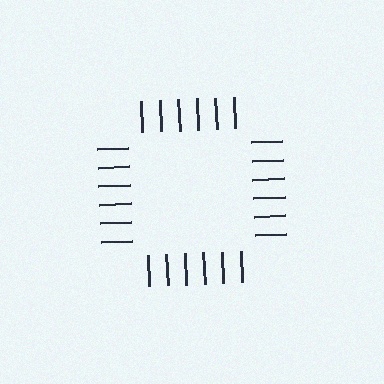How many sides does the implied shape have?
4 sides — the line-ends trace a square.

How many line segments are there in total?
24 — 6 along each of the 4 edges.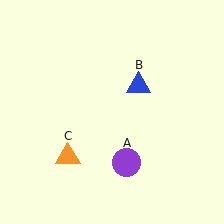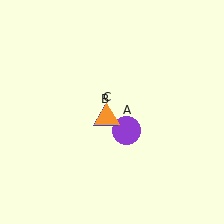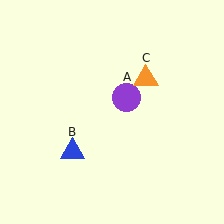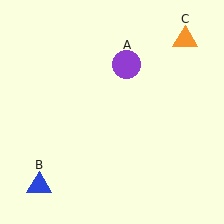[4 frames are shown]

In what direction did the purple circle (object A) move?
The purple circle (object A) moved up.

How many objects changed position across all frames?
3 objects changed position: purple circle (object A), blue triangle (object B), orange triangle (object C).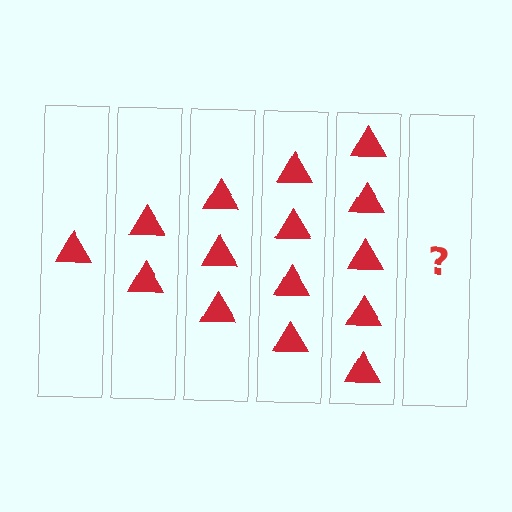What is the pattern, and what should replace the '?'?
The pattern is that each step adds one more triangle. The '?' should be 6 triangles.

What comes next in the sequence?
The next element should be 6 triangles.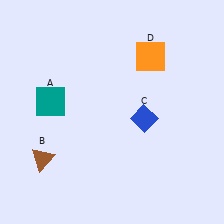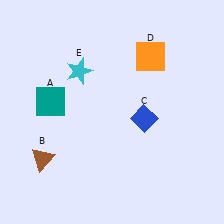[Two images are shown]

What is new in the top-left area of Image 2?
A cyan star (E) was added in the top-left area of Image 2.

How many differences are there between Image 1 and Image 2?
There is 1 difference between the two images.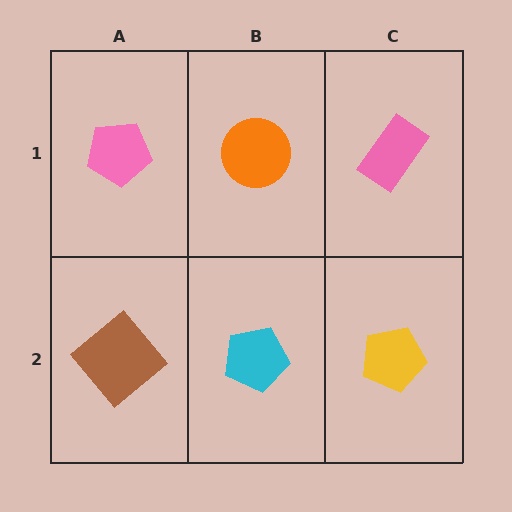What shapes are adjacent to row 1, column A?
A brown diamond (row 2, column A), an orange circle (row 1, column B).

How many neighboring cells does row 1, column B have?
3.